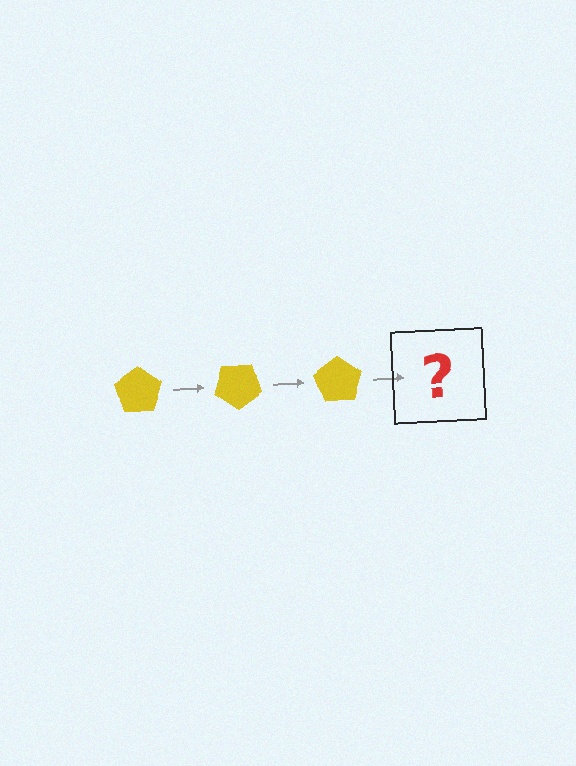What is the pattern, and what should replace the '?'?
The pattern is that the pentagon rotates 35 degrees each step. The '?' should be a yellow pentagon rotated 105 degrees.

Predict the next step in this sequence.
The next step is a yellow pentagon rotated 105 degrees.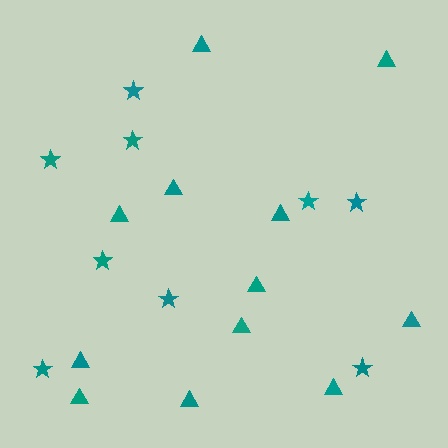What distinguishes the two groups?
There are 2 groups: one group of stars (9) and one group of triangles (12).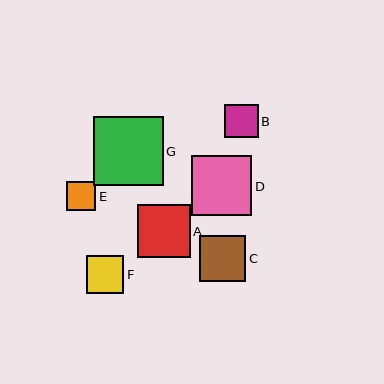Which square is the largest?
Square G is the largest with a size of approximately 69 pixels.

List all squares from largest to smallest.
From largest to smallest: G, D, A, C, F, B, E.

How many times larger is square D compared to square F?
Square D is approximately 1.6 times the size of square F.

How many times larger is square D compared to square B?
Square D is approximately 1.8 times the size of square B.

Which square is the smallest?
Square E is the smallest with a size of approximately 29 pixels.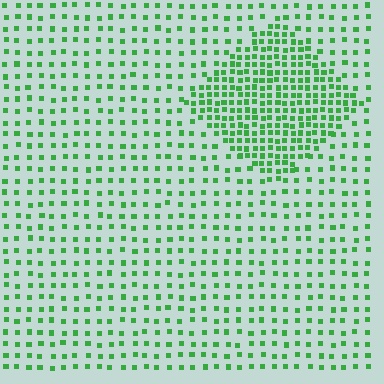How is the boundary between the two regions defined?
The boundary is defined by a change in element density (approximately 2.4x ratio). All elements are the same color, size, and shape.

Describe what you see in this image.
The image contains small green elements arranged at two different densities. A diamond-shaped region is visible where the elements are more densely packed than the surrounding area.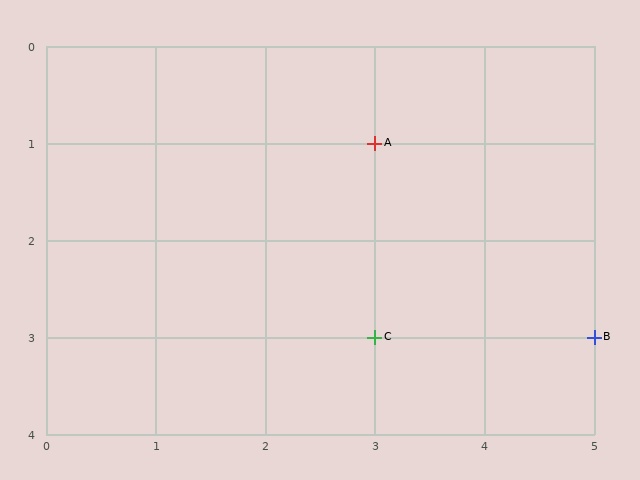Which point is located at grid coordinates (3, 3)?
Point C is at (3, 3).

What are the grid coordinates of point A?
Point A is at grid coordinates (3, 1).